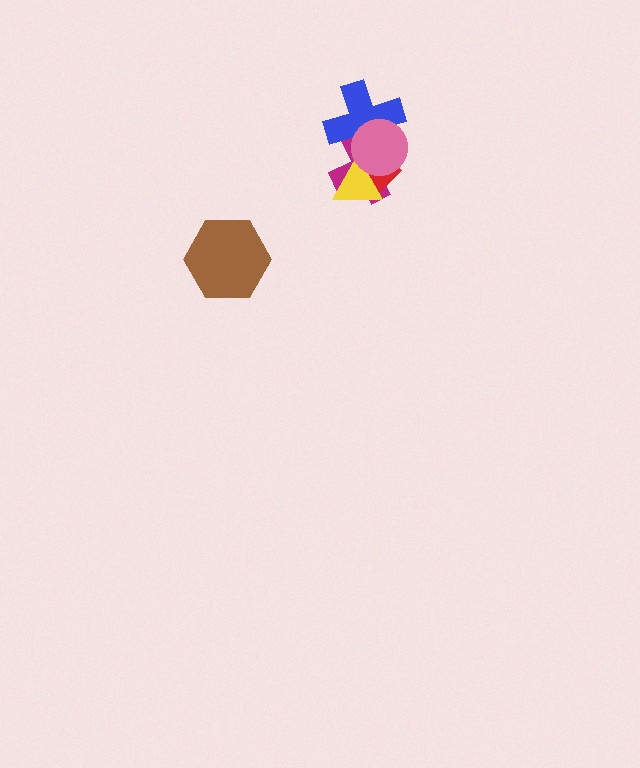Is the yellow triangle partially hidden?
Yes, it is partially covered by another shape.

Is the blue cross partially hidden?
Yes, it is partially covered by another shape.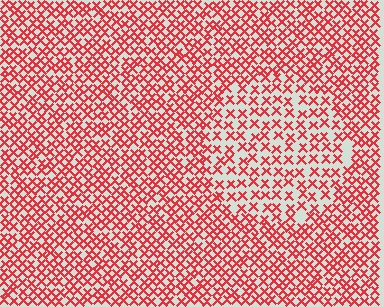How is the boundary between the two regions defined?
The boundary is defined by a change in element density (approximately 1.6x ratio). All elements are the same color, size, and shape.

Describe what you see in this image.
The image contains small red elements arranged at two different densities. A circle-shaped region is visible where the elements are less densely packed than the surrounding area.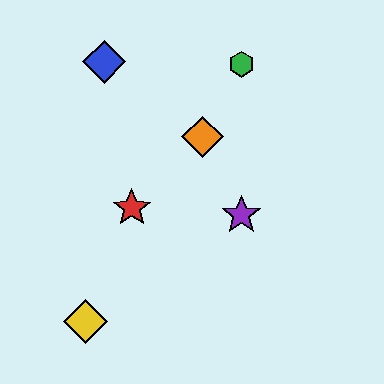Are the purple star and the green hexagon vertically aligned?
Yes, both are at x≈241.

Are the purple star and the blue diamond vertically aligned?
No, the purple star is at x≈241 and the blue diamond is at x≈104.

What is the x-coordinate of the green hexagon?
The green hexagon is at x≈241.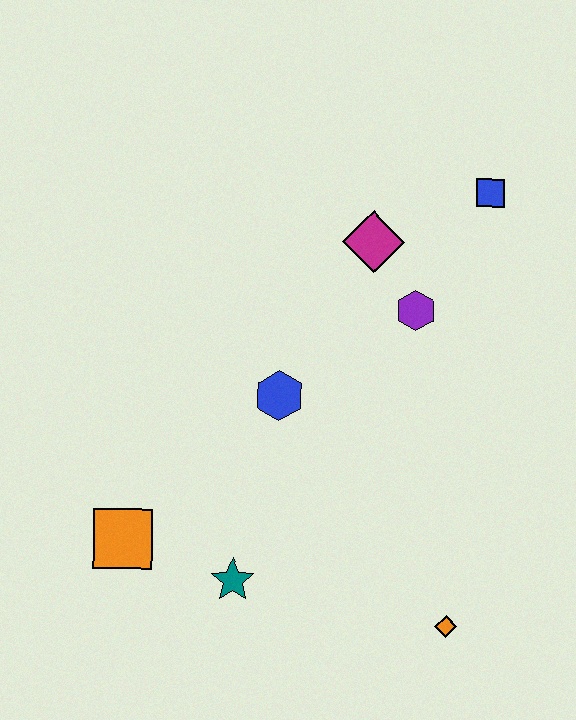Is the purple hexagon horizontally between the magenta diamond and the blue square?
Yes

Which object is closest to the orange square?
The teal star is closest to the orange square.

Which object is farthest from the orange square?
The blue square is farthest from the orange square.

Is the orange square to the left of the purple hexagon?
Yes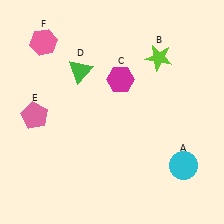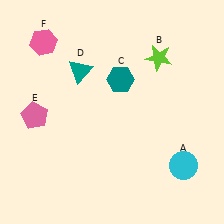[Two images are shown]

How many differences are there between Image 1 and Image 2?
There are 2 differences between the two images.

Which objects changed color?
C changed from magenta to teal. D changed from green to teal.